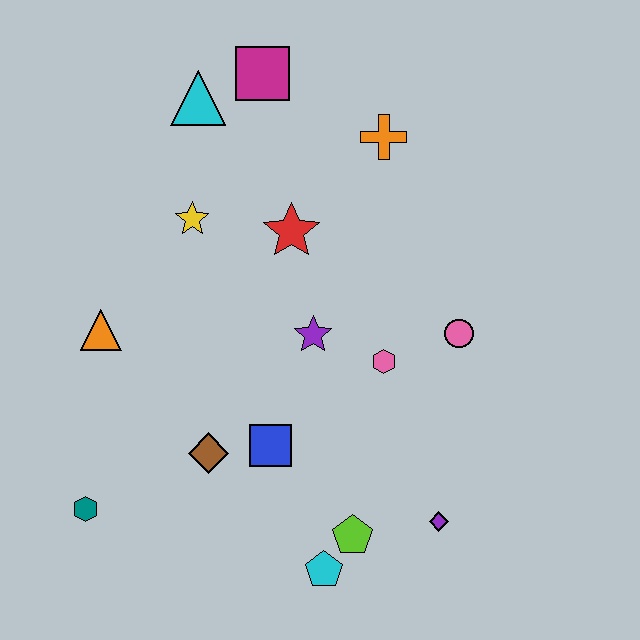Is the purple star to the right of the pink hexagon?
No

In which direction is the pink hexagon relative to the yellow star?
The pink hexagon is to the right of the yellow star.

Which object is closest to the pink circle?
The pink hexagon is closest to the pink circle.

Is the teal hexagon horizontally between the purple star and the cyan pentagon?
No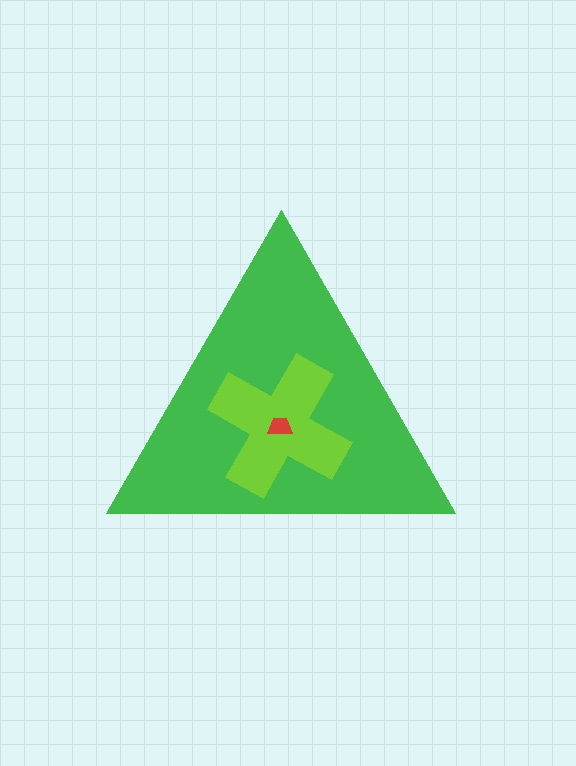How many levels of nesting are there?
3.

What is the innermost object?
The red trapezoid.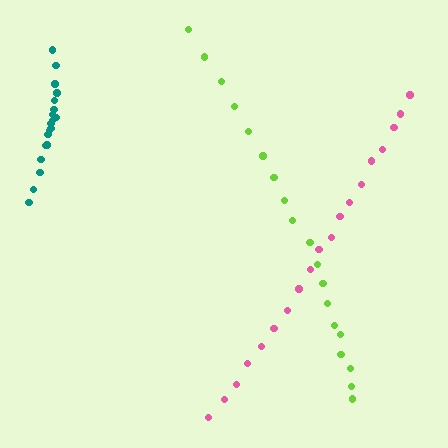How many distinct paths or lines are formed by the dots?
There are 3 distinct paths.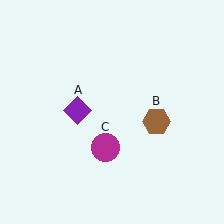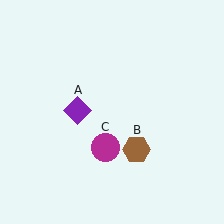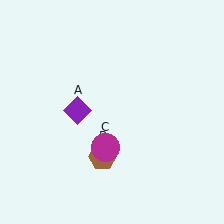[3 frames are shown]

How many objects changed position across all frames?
1 object changed position: brown hexagon (object B).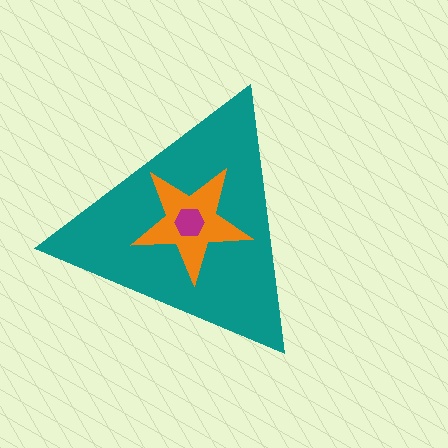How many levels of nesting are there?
3.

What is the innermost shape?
The magenta hexagon.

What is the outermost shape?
The teal triangle.